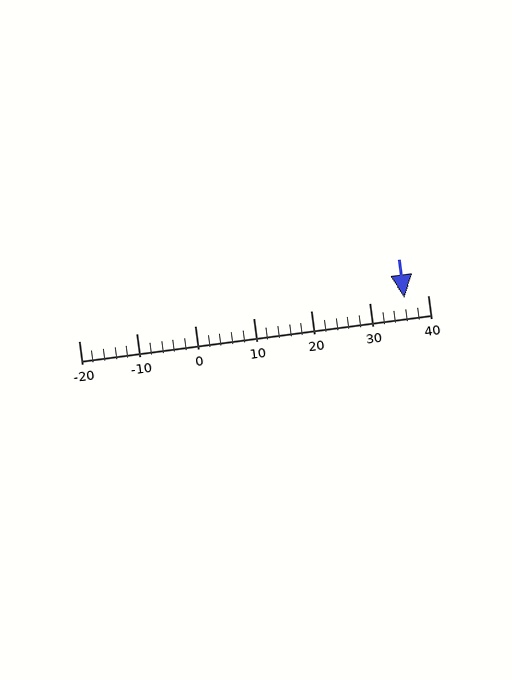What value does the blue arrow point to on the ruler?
The blue arrow points to approximately 36.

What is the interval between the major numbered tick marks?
The major tick marks are spaced 10 units apart.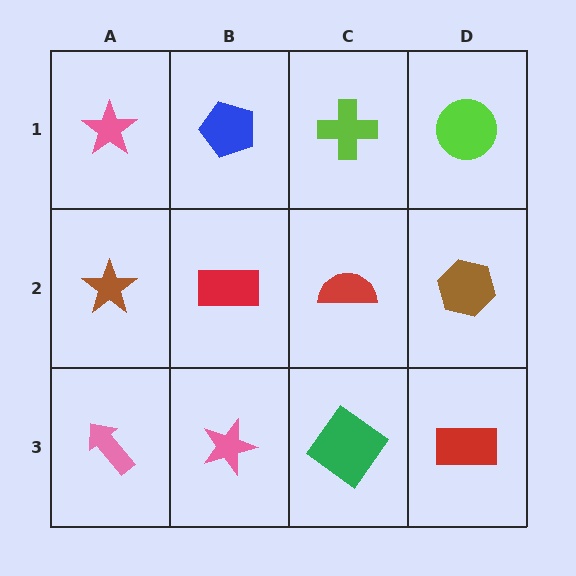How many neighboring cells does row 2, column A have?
3.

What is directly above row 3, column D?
A brown hexagon.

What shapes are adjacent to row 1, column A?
A brown star (row 2, column A), a blue pentagon (row 1, column B).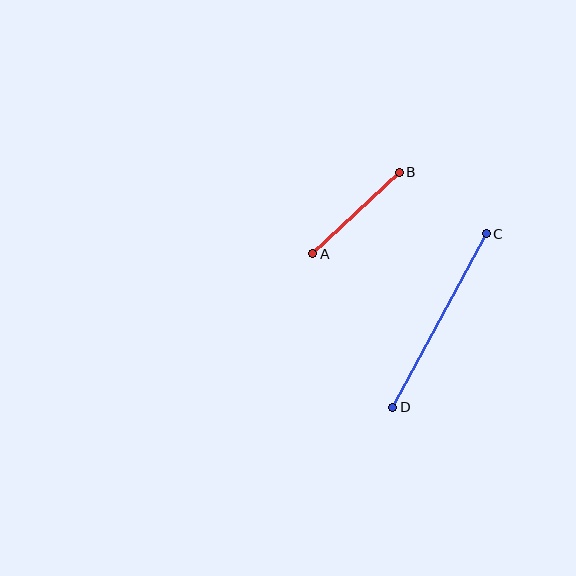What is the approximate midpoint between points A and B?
The midpoint is at approximately (356, 213) pixels.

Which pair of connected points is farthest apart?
Points C and D are farthest apart.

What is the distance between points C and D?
The distance is approximately 197 pixels.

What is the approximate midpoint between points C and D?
The midpoint is at approximately (440, 321) pixels.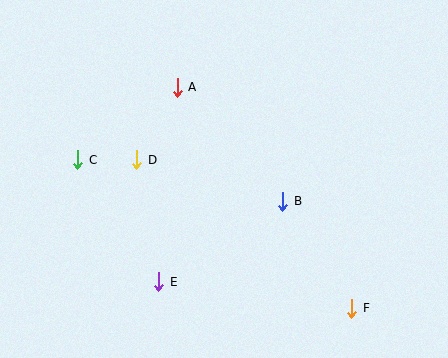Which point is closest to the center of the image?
Point B at (283, 201) is closest to the center.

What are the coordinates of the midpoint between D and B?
The midpoint between D and B is at (210, 181).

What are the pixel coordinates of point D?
Point D is at (137, 160).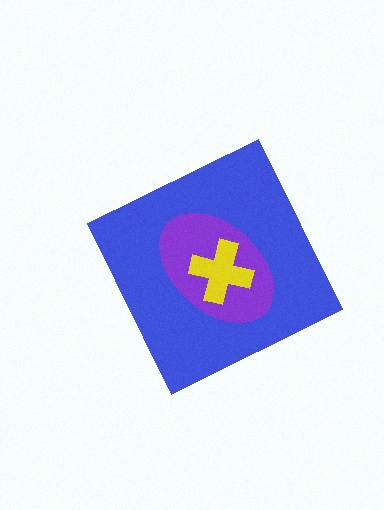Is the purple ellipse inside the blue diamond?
Yes.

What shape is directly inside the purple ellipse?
The yellow cross.